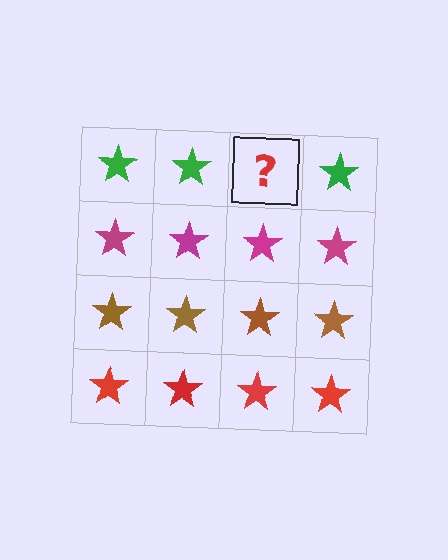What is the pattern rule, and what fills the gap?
The rule is that each row has a consistent color. The gap should be filled with a green star.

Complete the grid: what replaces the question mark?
The question mark should be replaced with a green star.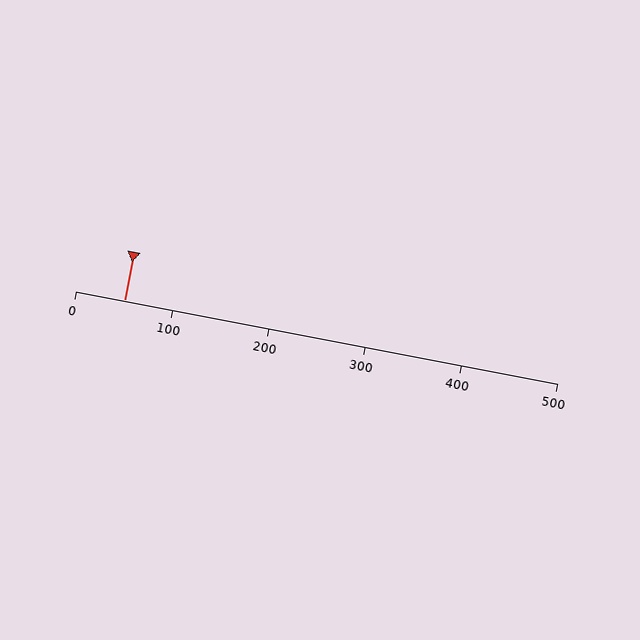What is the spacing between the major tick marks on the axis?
The major ticks are spaced 100 apart.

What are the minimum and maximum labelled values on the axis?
The axis runs from 0 to 500.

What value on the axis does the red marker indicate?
The marker indicates approximately 50.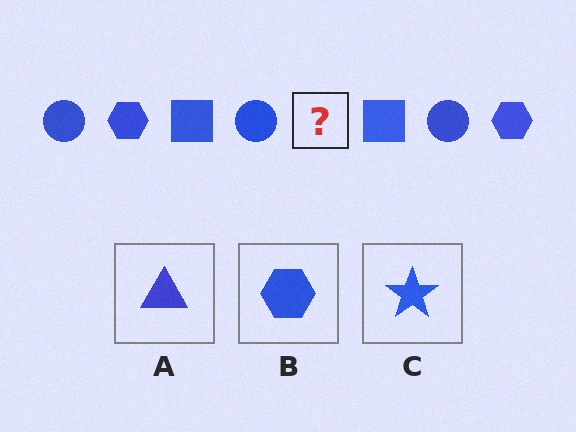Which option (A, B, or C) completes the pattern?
B.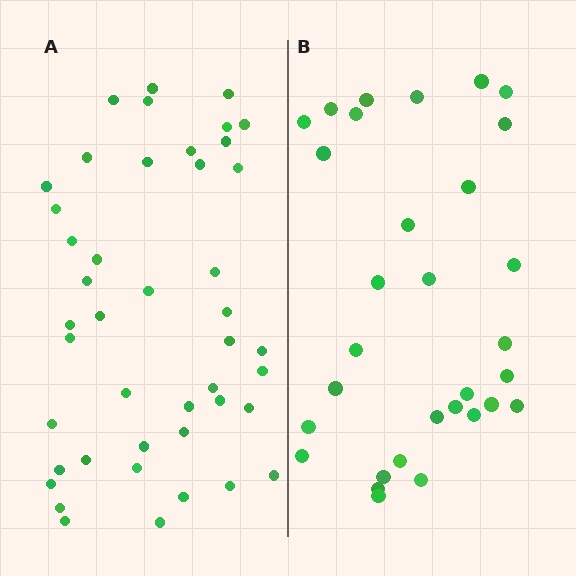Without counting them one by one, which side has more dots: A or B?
Region A (the left region) has more dots.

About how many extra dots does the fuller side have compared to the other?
Region A has approximately 15 more dots than region B.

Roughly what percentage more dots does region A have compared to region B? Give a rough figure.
About 40% more.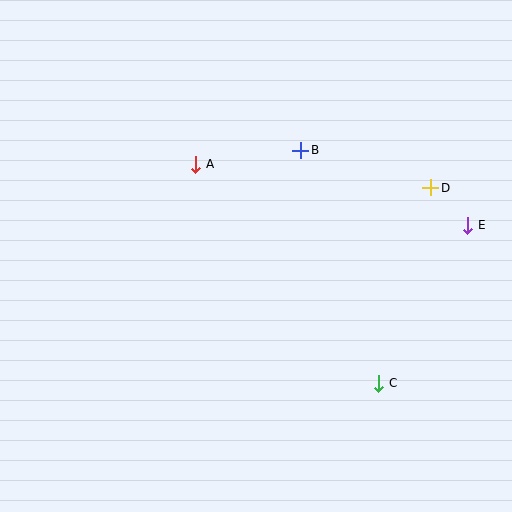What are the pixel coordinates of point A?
Point A is at (196, 164).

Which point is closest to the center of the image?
Point A at (196, 164) is closest to the center.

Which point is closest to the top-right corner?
Point D is closest to the top-right corner.